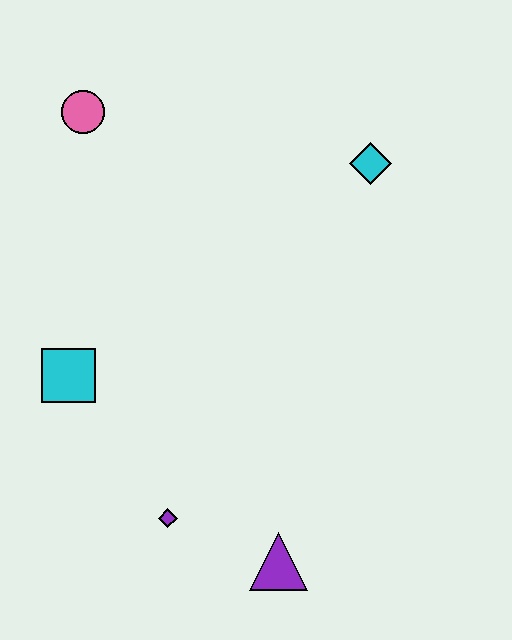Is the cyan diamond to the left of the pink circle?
No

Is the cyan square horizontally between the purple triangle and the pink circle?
No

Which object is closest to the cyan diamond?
The pink circle is closest to the cyan diamond.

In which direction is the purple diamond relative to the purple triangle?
The purple diamond is to the left of the purple triangle.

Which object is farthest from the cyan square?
The cyan diamond is farthest from the cyan square.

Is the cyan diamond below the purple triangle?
No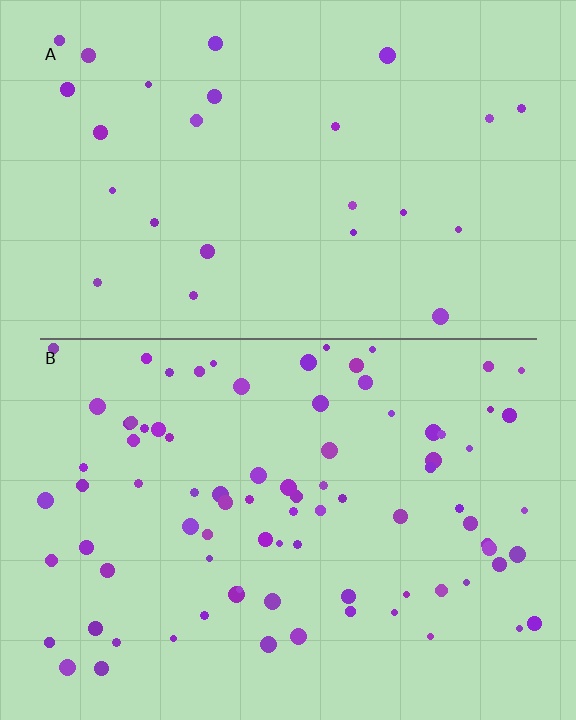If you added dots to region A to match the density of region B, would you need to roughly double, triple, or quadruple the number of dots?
Approximately triple.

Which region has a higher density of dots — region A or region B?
B (the bottom).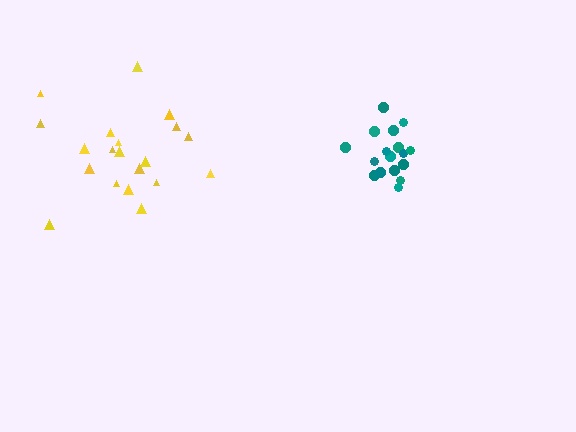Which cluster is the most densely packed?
Teal.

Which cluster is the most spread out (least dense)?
Yellow.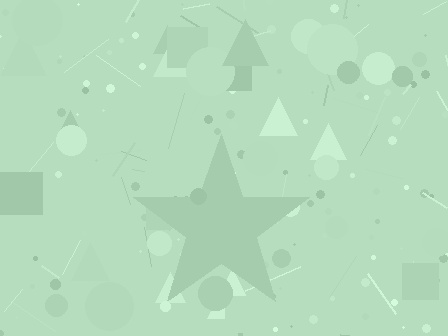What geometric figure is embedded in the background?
A star is embedded in the background.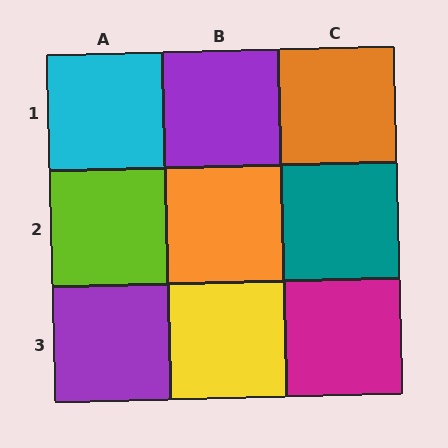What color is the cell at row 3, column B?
Yellow.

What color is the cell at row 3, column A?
Purple.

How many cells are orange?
2 cells are orange.